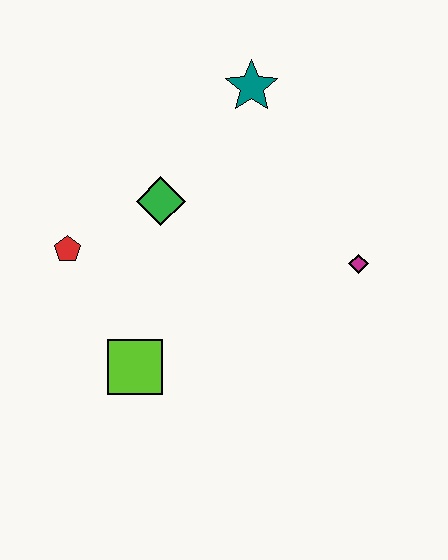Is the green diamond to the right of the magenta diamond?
No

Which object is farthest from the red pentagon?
The magenta diamond is farthest from the red pentagon.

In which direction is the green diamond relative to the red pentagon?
The green diamond is to the right of the red pentagon.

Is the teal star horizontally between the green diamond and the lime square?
No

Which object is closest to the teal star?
The green diamond is closest to the teal star.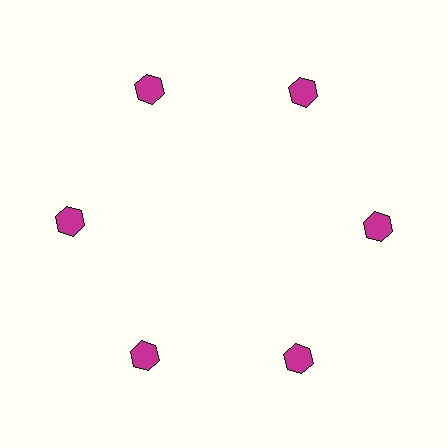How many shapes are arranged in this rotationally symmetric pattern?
There are 6 shapes, arranged in 6 groups of 1.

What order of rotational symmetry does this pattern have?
This pattern has 6-fold rotational symmetry.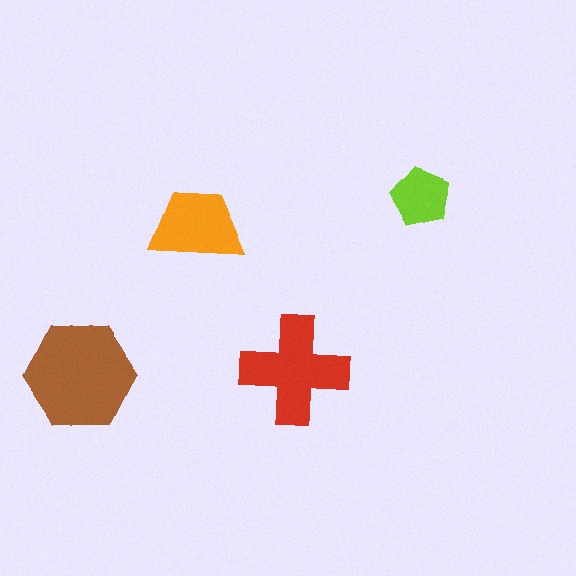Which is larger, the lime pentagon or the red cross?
The red cross.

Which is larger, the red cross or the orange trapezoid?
The red cross.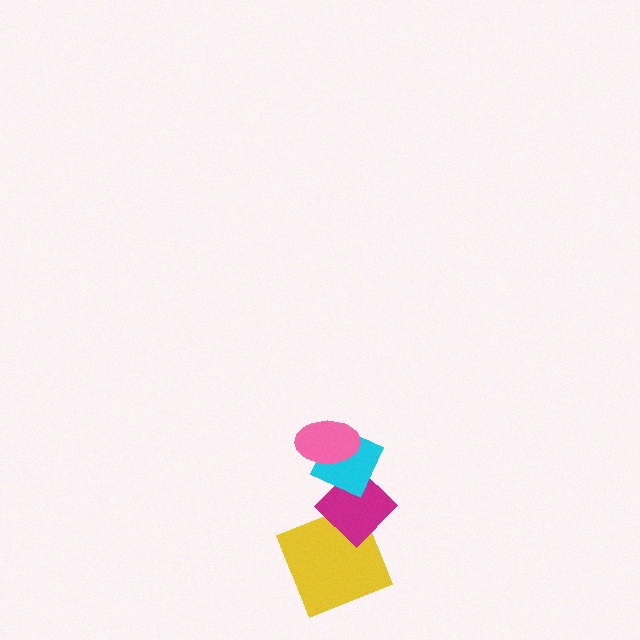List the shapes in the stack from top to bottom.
From top to bottom: the pink ellipse, the cyan diamond, the magenta diamond, the yellow square.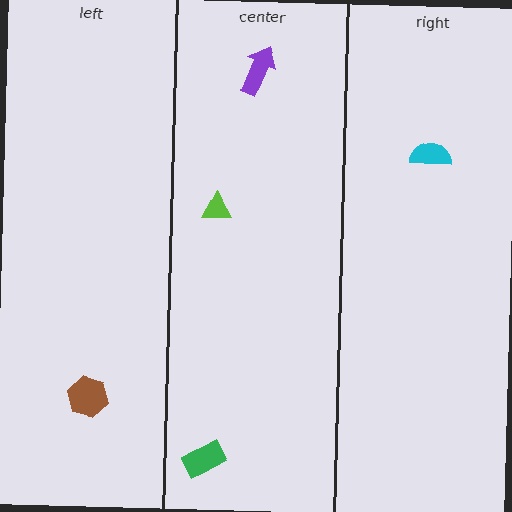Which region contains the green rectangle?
The center region.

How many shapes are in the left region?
1.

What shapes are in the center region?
The green rectangle, the purple arrow, the lime triangle.